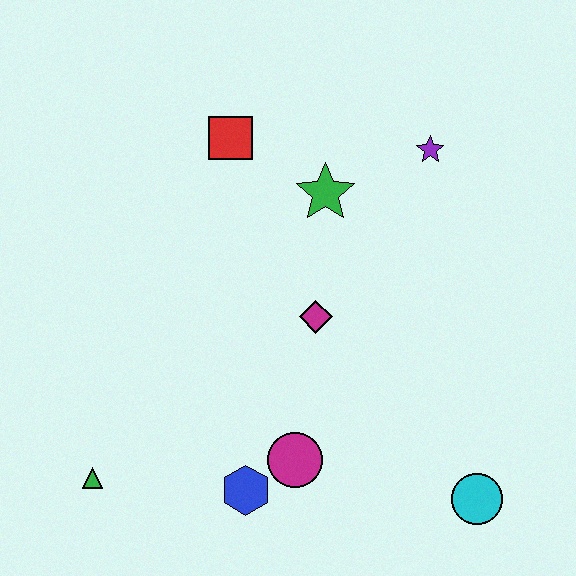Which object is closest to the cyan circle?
The magenta circle is closest to the cyan circle.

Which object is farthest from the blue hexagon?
The purple star is farthest from the blue hexagon.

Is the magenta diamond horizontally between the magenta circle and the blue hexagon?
No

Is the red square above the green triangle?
Yes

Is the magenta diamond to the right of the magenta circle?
Yes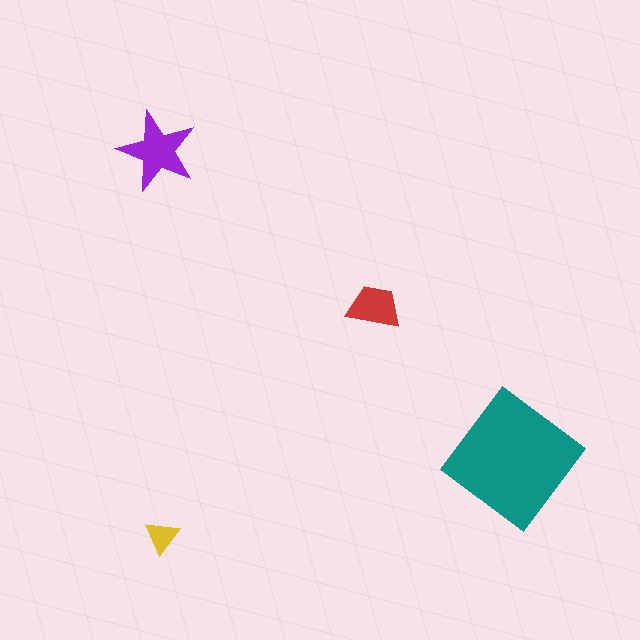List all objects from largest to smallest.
The teal diamond, the purple star, the red trapezoid, the yellow triangle.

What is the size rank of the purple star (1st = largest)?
2nd.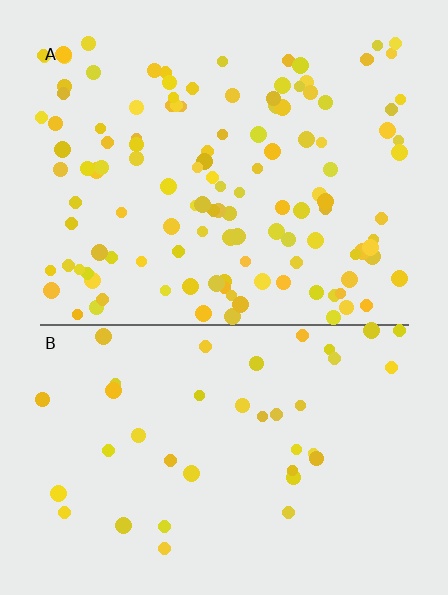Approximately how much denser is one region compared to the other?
Approximately 3.2× — region A over region B.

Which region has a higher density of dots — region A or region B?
A (the top).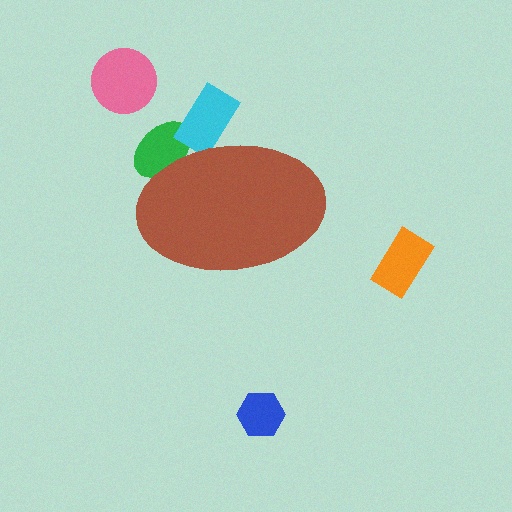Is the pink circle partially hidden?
No, the pink circle is fully visible.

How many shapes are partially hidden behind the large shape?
2 shapes are partially hidden.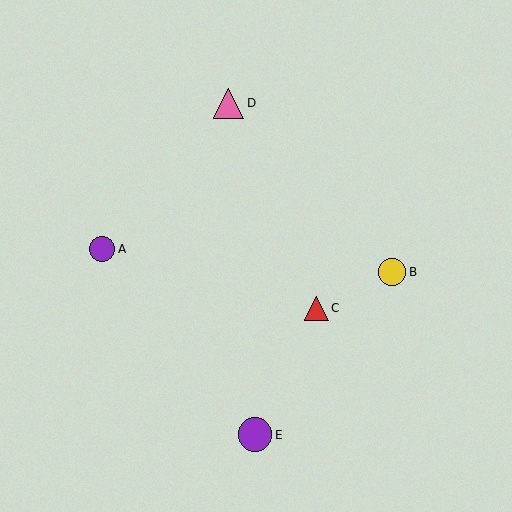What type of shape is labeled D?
Shape D is a pink triangle.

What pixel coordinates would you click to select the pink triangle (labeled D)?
Click at (229, 103) to select the pink triangle D.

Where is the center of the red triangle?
The center of the red triangle is at (316, 308).